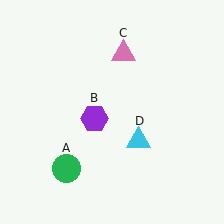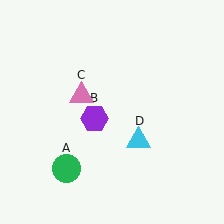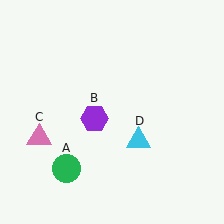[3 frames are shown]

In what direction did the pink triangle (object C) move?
The pink triangle (object C) moved down and to the left.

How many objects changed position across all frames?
1 object changed position: pink triangle (object C).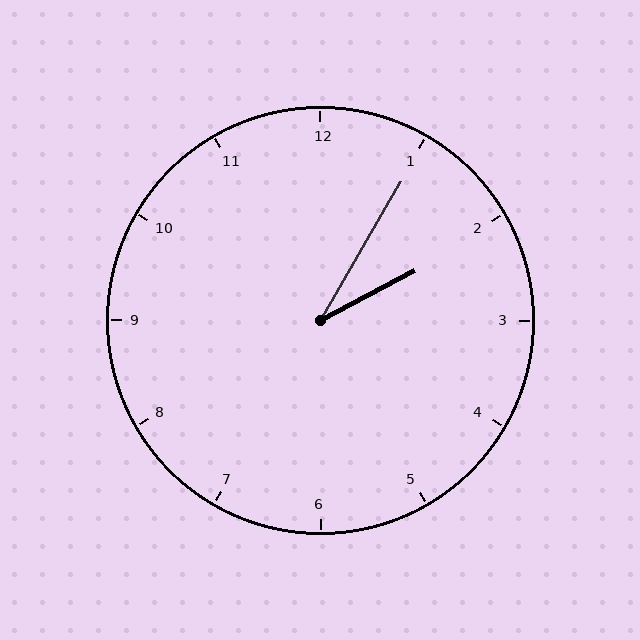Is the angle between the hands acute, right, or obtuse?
It is acute.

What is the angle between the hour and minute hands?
Approximately 32 degrees.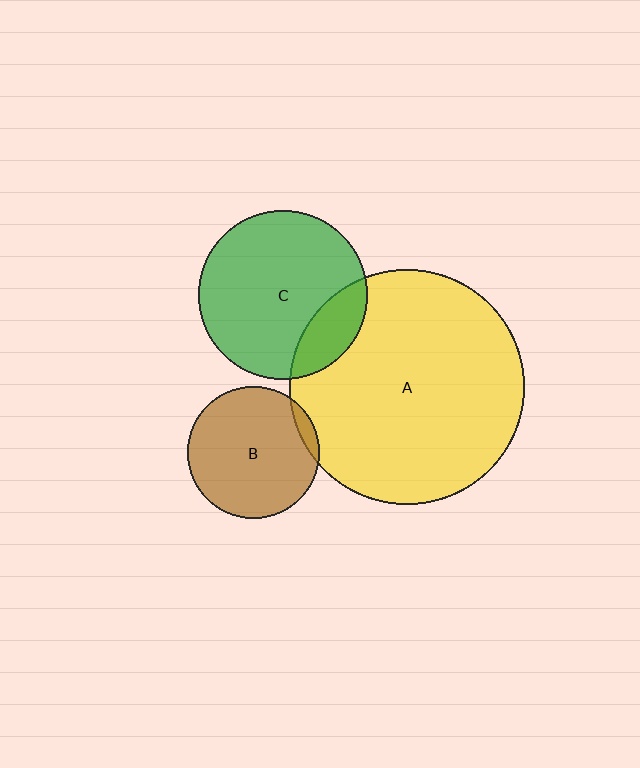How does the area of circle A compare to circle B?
Approximately 3.2 times.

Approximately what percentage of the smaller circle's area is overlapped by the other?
Approximately 5%.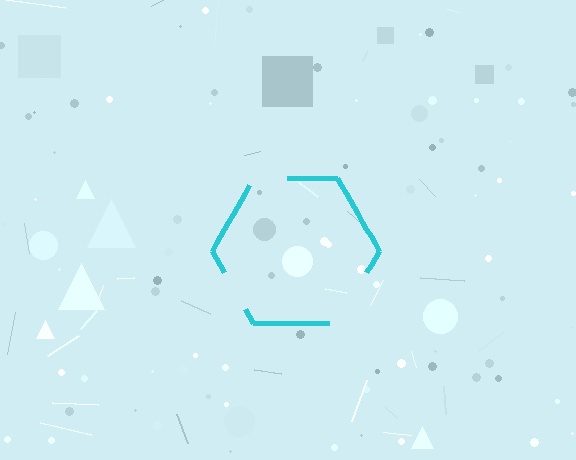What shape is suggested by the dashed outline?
The dashed outline suggests a hexagon.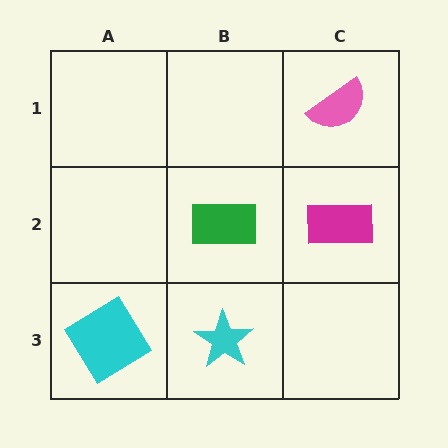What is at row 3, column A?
A cyan diamond.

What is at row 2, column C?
A magenta rectangle.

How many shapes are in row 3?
2 shapes.